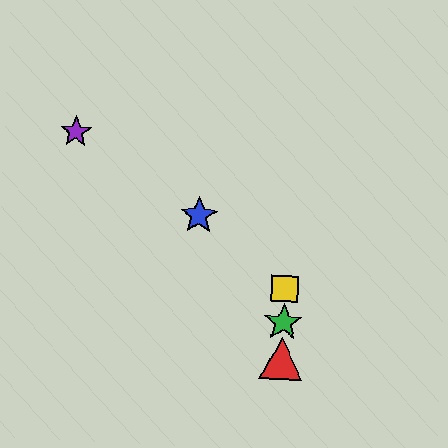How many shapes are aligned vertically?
3 shapes (the red triangle, the green star, the yellow square) are aligned vertically.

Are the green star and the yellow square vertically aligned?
Yes, both are at x≈283.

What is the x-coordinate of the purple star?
The purple star is at x≈76.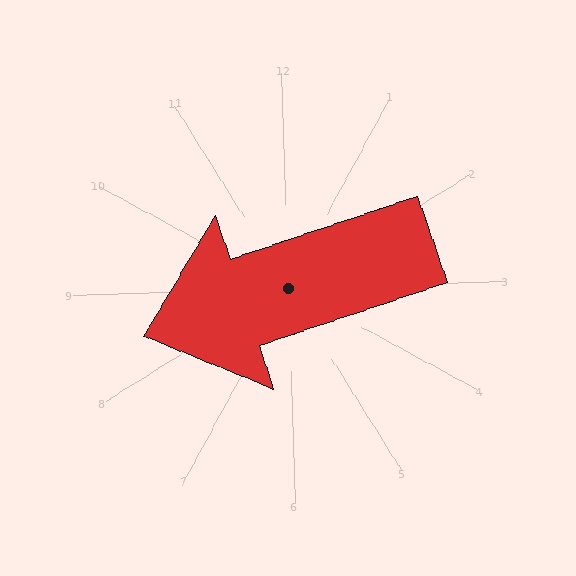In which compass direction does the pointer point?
West.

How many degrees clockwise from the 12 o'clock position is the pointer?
Approximately 253 degrees.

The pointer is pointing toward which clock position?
Roughly 8 o'clock.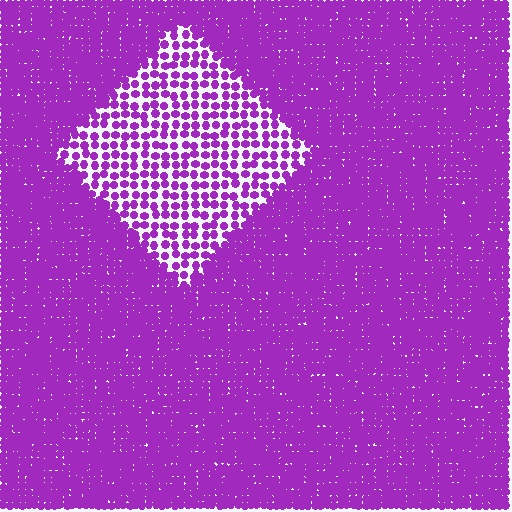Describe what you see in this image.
The image contains small purple elements arranged at two different densities. A diamond-shaped region is visible where the elements are less densely packed than the surrounding area.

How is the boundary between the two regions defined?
The boundary is defined by a change in element density (approximately 2.5x ratio). All elements are the same color, size, and shape.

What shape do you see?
I see a diamond.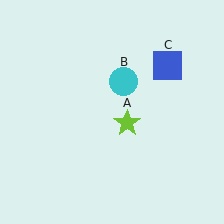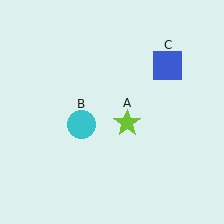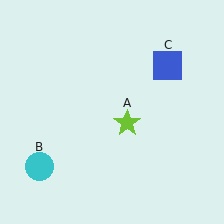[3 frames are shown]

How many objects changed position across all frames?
1 object changed position: cyan circle (object B).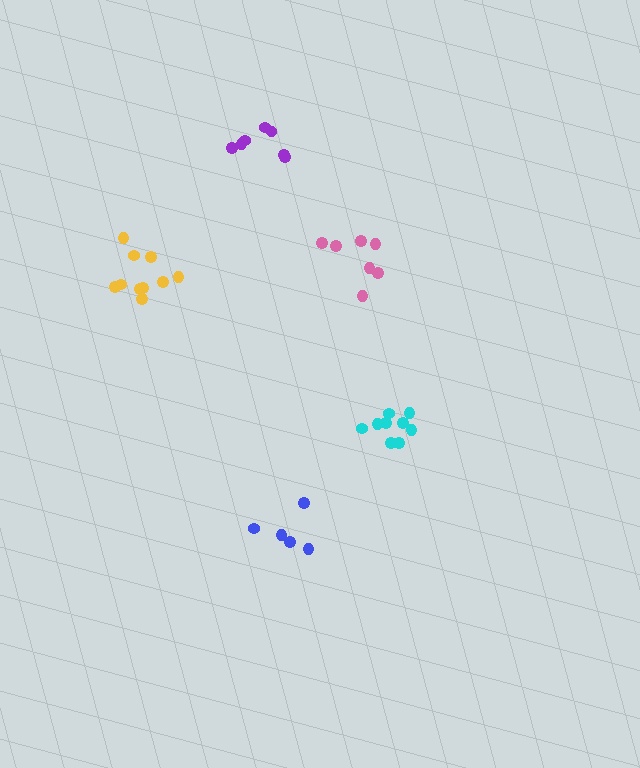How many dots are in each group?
Group 1: 10 dots, Group 2: 5 dots, Group 3: 9 dots, Group 4: 7 dots, Group 5: 7 dots (38 total).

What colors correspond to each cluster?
The clusters are colored: yellow, blue, cyan, purple, pink.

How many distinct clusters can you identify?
There are 5 distinct clusters.